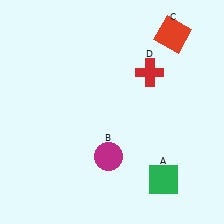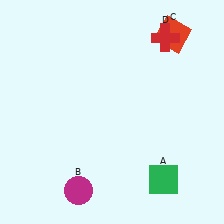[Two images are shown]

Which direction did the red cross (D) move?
The red cross (D) moved up.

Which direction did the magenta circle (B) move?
The magenta circle (B) moved down.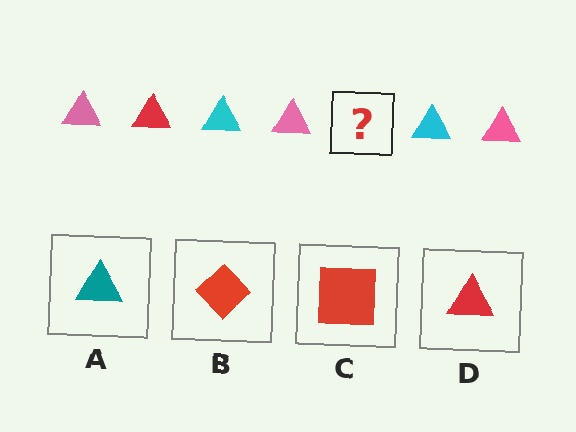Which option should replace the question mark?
Option D.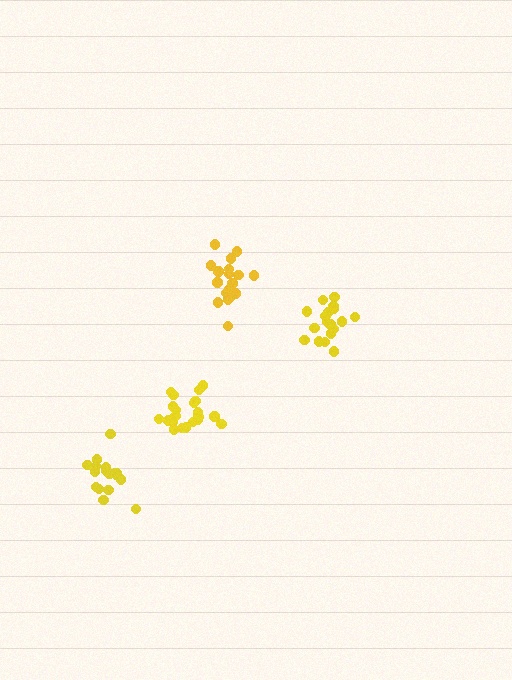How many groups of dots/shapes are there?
There are 4 groups.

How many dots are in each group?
Group 1: 19 dots, Group 2: 18 dots, Group 3: 21 dots, Group 4: 17 dots (75 total).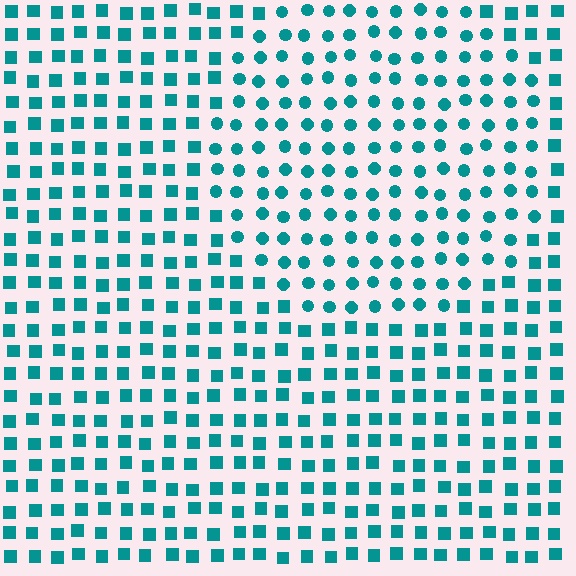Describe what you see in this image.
The image is filled with small teal elements arranged in a uniform grid. A circle-shaped region contains circles, while the surrounding area contains squares. The boundary is defined purely by the change in element shape.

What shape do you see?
I see a circle.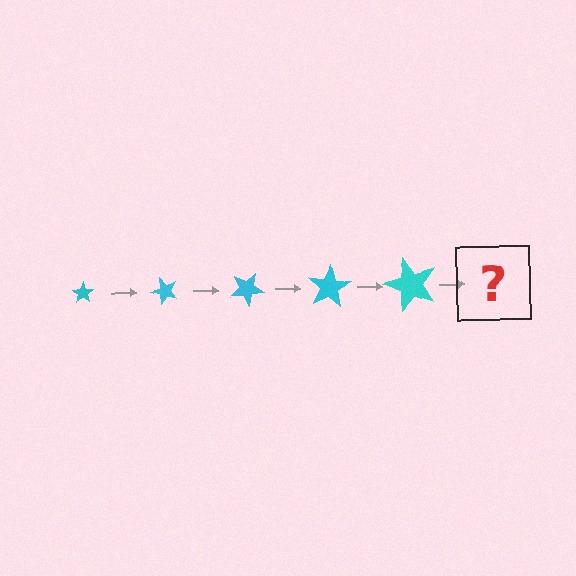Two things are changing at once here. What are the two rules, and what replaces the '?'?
The two rules are that the star grows larger each step and it rotates 50 degrees each step. The '?' should be a star, larger than the previous one and rotated 250 degrees from the start.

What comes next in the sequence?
The next element should be a star, larger than the previous one and rotated 250 degrees from the start.